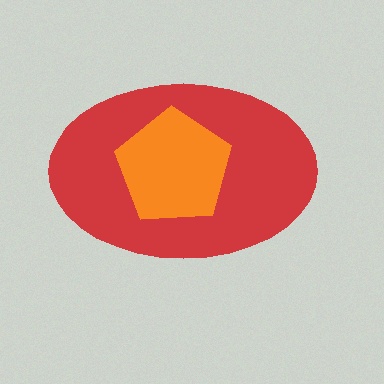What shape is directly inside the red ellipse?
The orange pentagon.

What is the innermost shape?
The orange pentagon.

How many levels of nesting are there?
2.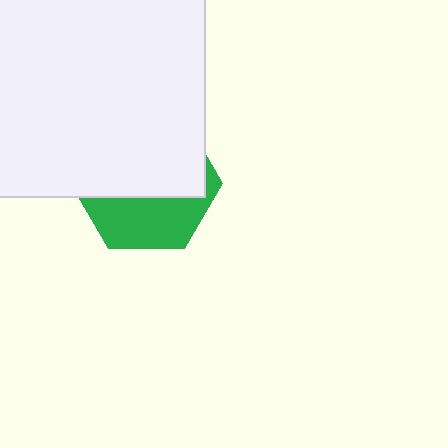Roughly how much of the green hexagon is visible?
A small part of it is visible (roughly 39%).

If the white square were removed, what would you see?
You would see the complete green hexagon.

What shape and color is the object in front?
The object in front is a white square.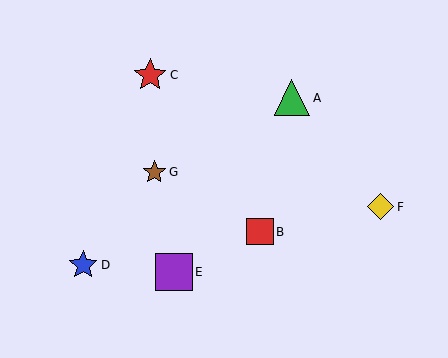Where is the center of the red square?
The center of the red square is at (260, 232).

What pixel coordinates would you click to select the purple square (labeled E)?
Click at (174, 272) to select the purple square E.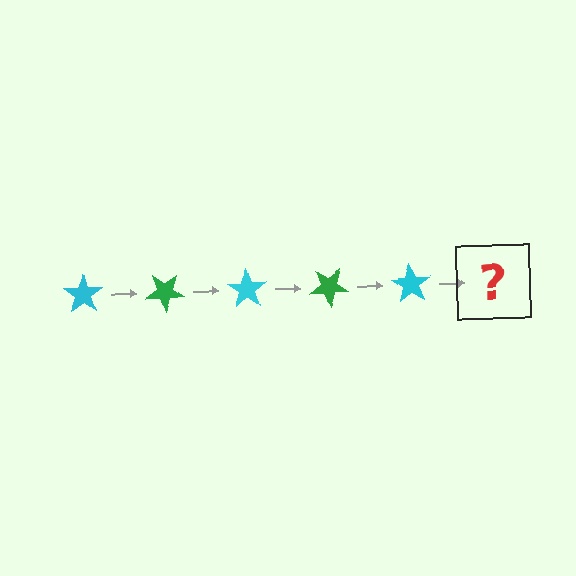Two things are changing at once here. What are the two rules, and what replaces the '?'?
The two rules are that it rotates 35 degrees each step and the color cycles through cyan and green. The '?' should be a green star, rotated 175 degrees from the start.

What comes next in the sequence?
The next element should be a green star, rotated 175 degrees from the start.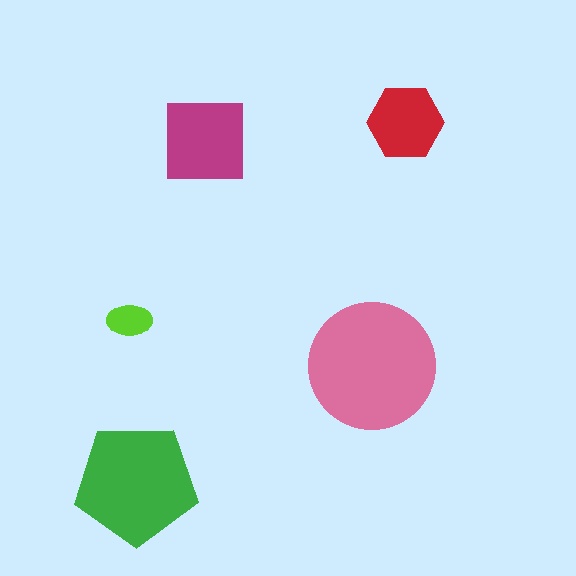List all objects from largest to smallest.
The pink circle, the green pentagon, the magenta square, the red hexagon, the lime ellipse.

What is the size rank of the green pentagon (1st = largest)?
2nd.